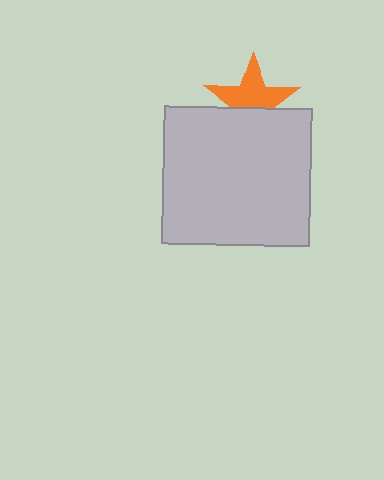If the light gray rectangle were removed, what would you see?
You would see the complete orange star.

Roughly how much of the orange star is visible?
About half of it is visible (roughly 60%).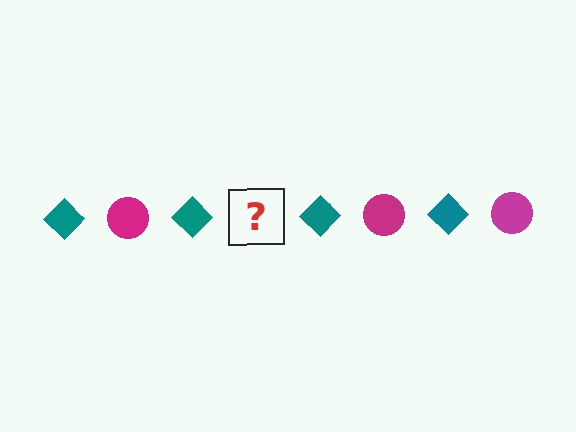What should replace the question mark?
The question mark should be replaced with a magenta circle.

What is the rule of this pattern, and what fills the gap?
The rule is that the pattern alternates between teal diamond and magenta circle. The gap should be filled with a magenta circle.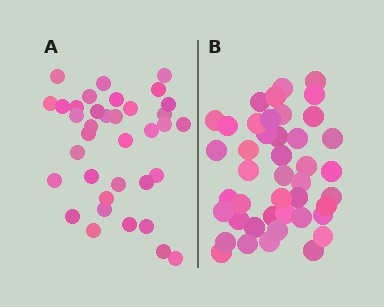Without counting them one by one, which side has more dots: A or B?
Region B (the right region) has more dots.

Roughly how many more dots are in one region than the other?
Region B has roughly 8 or so more dots than region A.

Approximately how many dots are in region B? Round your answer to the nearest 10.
About 40 dots. (The exact count is 43, which rounds to 40.)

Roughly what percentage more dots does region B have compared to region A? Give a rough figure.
About 20% more.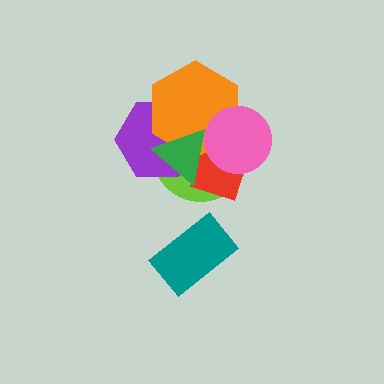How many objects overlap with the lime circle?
5 objects overlap with the lime circle.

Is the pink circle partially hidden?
No, no other shape covers it.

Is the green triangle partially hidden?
Yes, it is partially covered by another shape.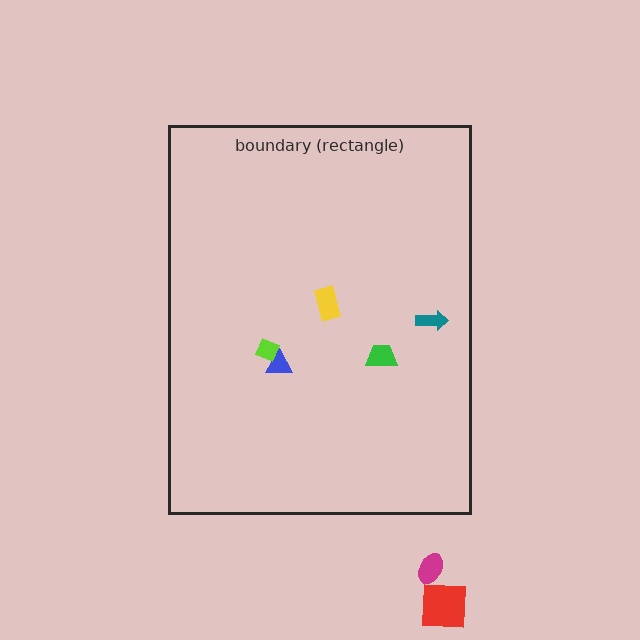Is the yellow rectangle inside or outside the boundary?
Inside.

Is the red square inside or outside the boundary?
Outside.